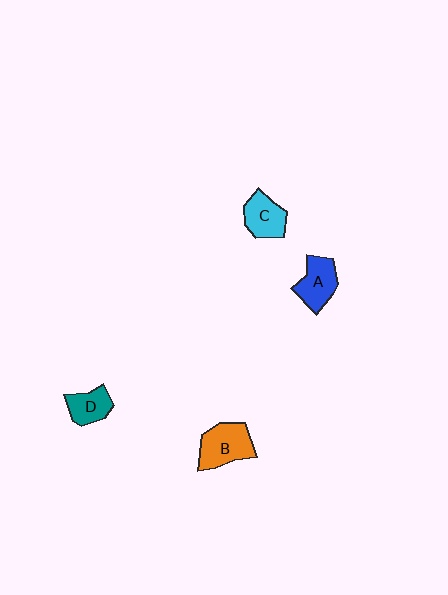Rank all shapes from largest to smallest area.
From largest to smallest: B (orange), A (blue), C (cyan), D (teal).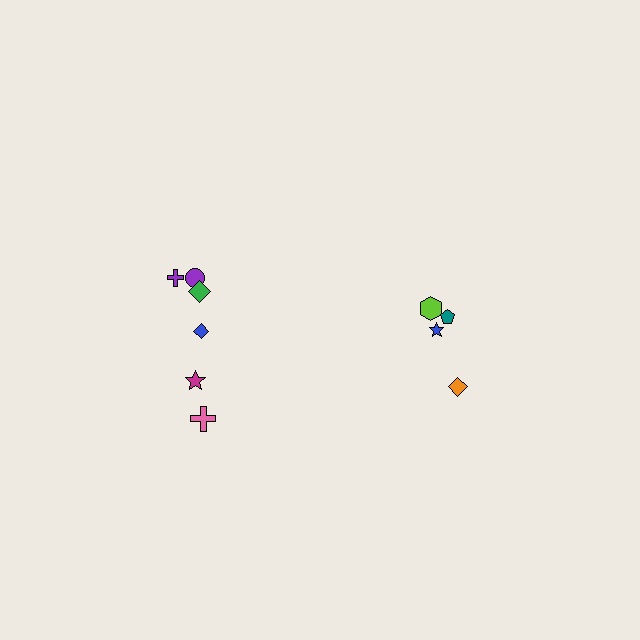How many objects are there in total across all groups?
There are 10 objects.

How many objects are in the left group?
There are 6 objects.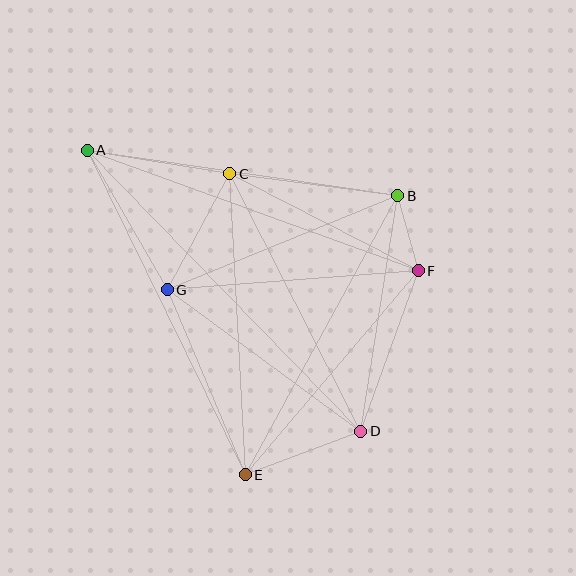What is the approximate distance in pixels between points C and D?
The distance between C and D is approximately 289 pixels.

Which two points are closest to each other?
Points B and F are closest to each other.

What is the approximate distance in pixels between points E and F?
The distance between E and F is approximately 267 pixels.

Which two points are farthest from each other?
Points A and D are farthest from each other.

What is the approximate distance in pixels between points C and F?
The distance between C and F is approximately 212 pixels.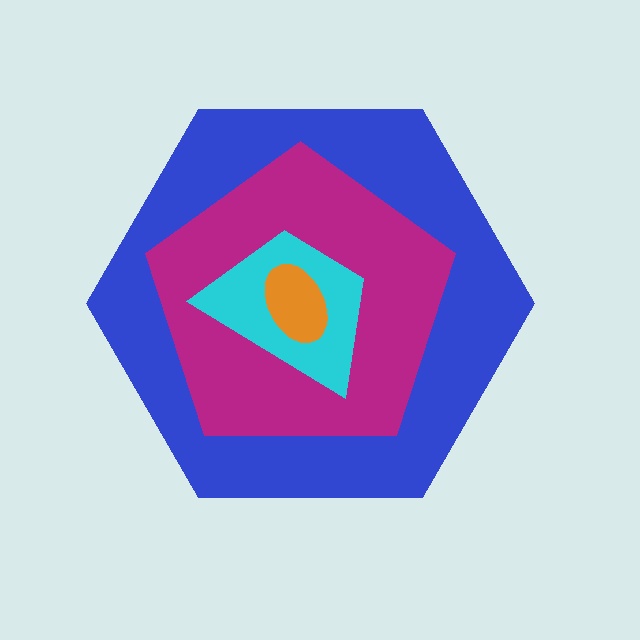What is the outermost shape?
The blue hexagon.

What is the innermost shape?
The orange ellipse.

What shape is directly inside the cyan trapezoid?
The orange ellipse.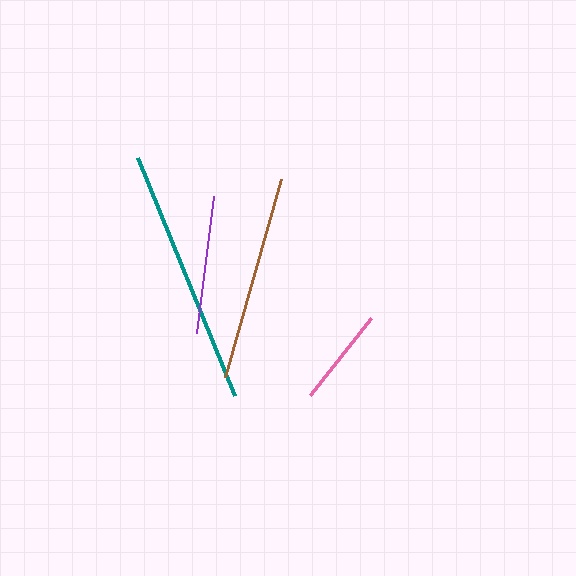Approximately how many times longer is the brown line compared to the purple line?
The brown line is approximately 1.5 times the length of the purple line.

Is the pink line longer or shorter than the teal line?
The teal line is longer than the pink line.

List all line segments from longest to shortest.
From longest to shortest: teal, brown, purple, pink.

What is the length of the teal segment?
The teal segment is approximately 257 pixels long.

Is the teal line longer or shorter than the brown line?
The teal line is longer than the brown line.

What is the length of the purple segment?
The purple segment is approximately 137 pixels long.